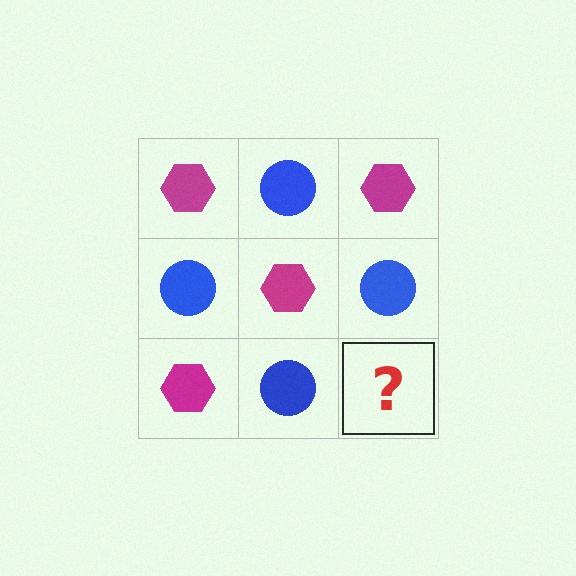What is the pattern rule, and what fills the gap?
The rule is that it alternates magenta hexagon and blue circle in a checkerboard pattern. The gap should be filled with a magenta hexagon.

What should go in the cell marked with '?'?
The missing cell should contain a magenta hexagon.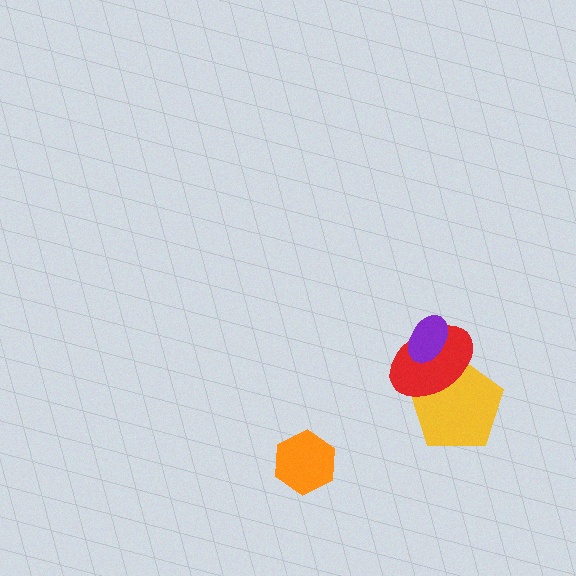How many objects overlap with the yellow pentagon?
1 object overlaps with the yellow pentagon.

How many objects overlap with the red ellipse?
2 objects overlap with the red ellipse.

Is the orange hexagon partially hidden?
No, no other shape covers it.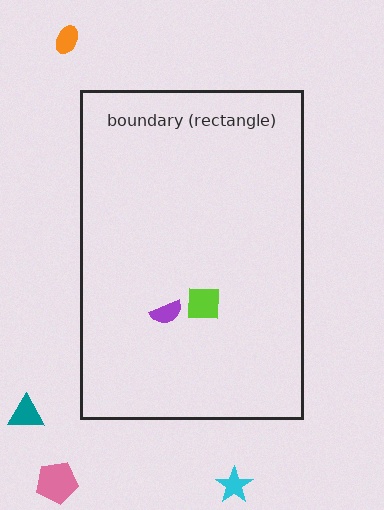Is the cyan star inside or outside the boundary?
Outside.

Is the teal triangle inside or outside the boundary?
Outside.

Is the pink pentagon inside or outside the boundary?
Outside.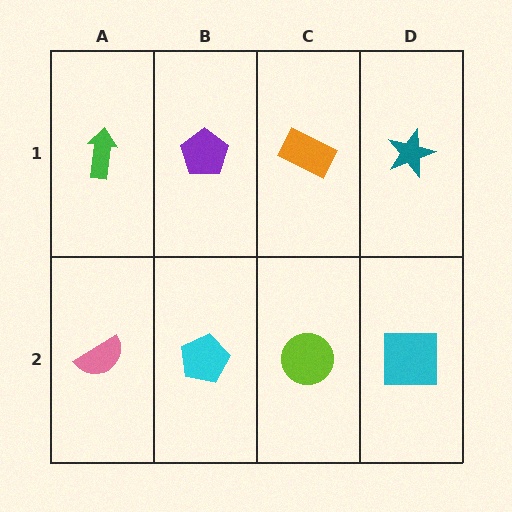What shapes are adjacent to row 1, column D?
A cyan square (row 2, column D), an orange rectangle (row 1, column C).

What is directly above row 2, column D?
A teal star.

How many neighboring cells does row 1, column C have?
3.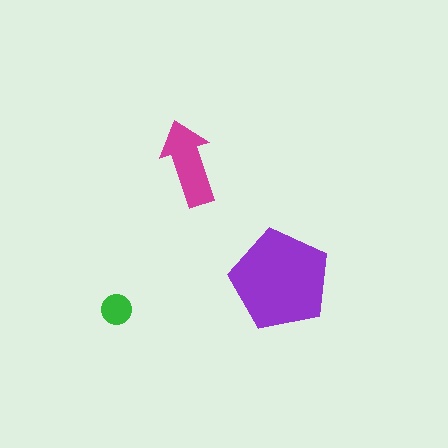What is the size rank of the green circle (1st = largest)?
3rd.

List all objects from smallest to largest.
The green circle, the magenta arrow, the purple pentagon.